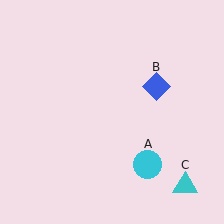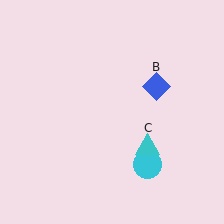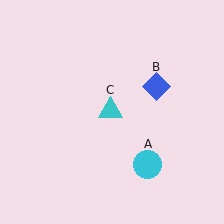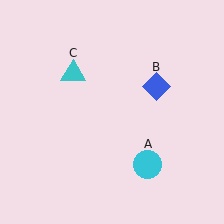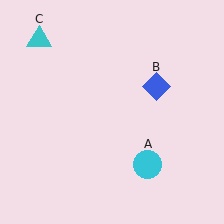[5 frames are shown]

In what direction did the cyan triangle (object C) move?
The cyan triangle (object C) moved up and to the left.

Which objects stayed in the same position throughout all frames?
Cyan circle (object A) and blue diamond (object B) remained stationary.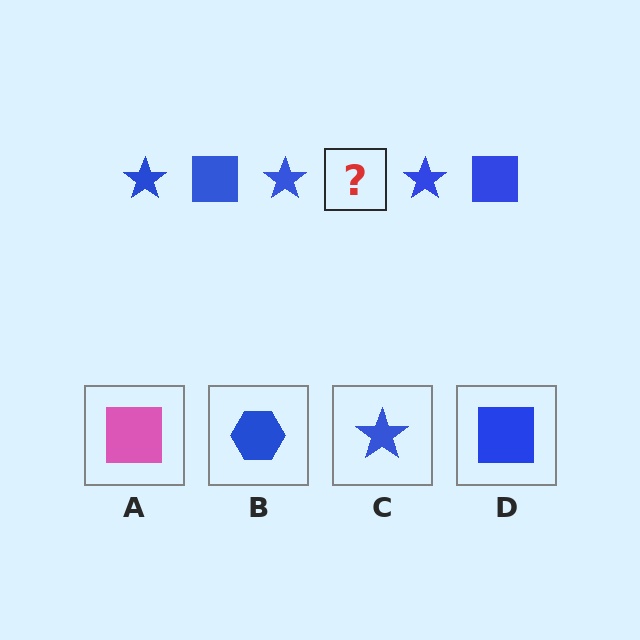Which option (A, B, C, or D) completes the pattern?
D.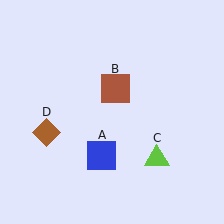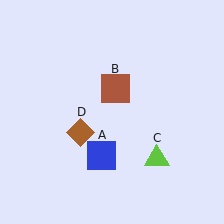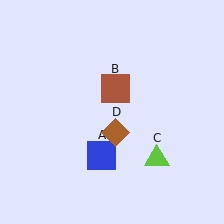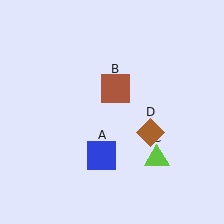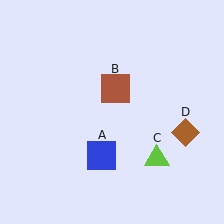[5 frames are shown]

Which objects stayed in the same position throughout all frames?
Blue square (object A) and brown square (object B) and lime triangle (object C) remained stationary.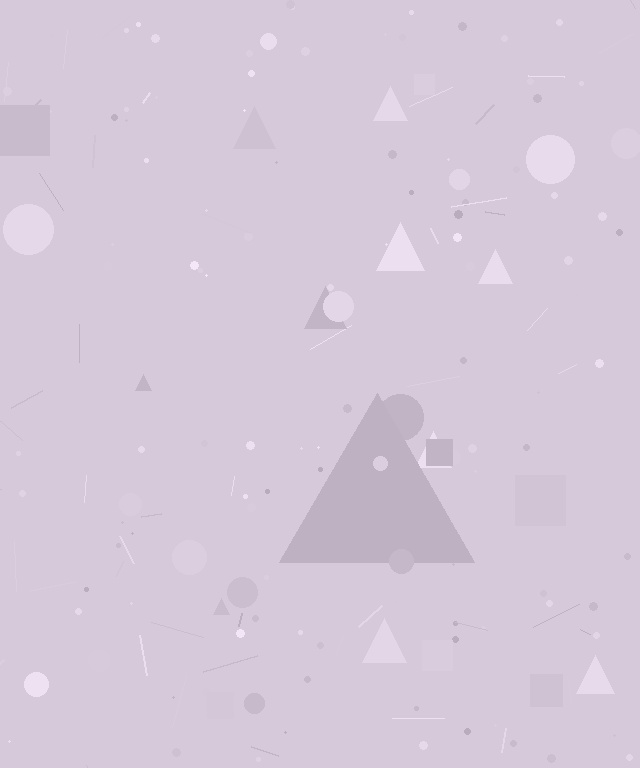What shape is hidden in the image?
A triangle is hidden in the image.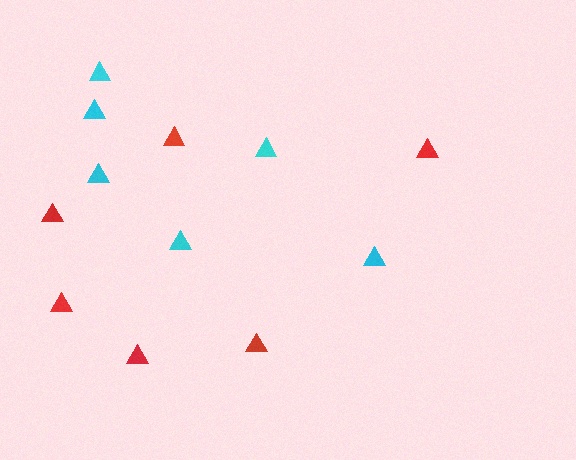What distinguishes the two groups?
There are 2 groups: one group of cyan triangles (6) and one group of red triangles (6).